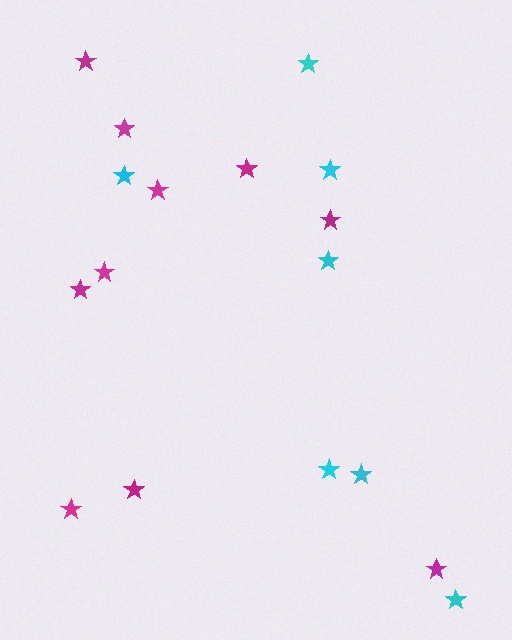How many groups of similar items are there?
There are 2 groups: one group of cyan stars (7) and one group of magenta stars (10).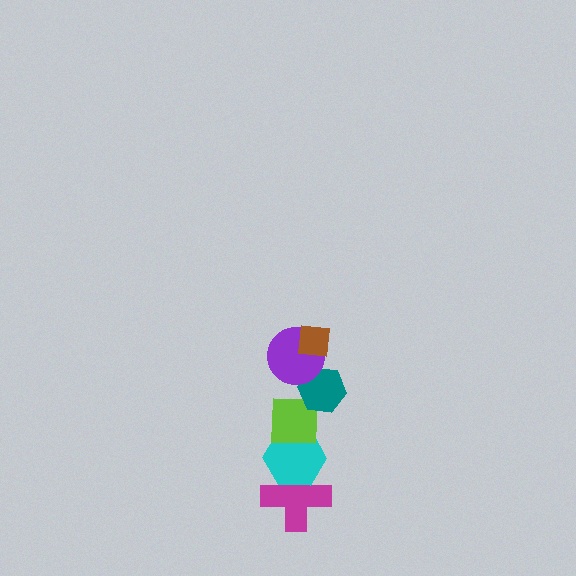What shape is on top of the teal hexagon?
The purple circle is on top of the teal hexagon.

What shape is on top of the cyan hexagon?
The lime square is on top of the cyan hexagon.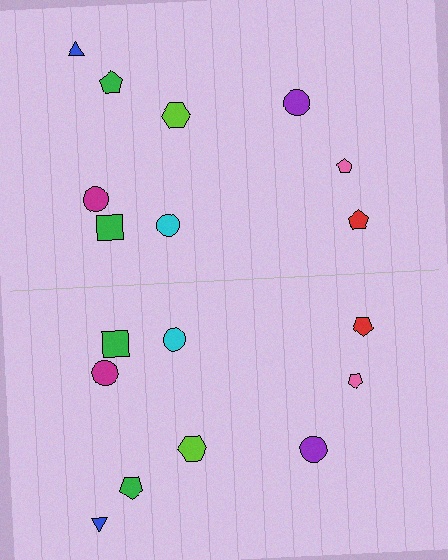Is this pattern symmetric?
Yes, this pattern has bilateral (reflection) symmetry.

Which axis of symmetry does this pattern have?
The pattern has a horizontal axis of symmetry running through the center of the image.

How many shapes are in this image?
There are 18 shapes in this image.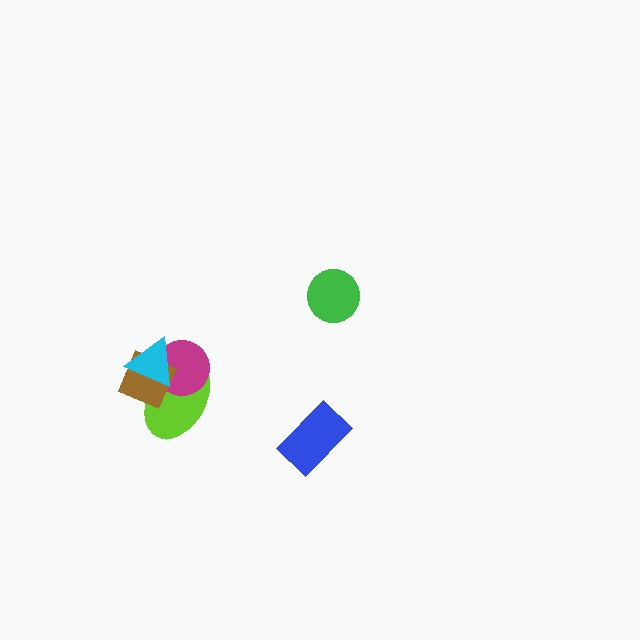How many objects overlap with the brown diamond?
3 objects overlap with the brown diamond.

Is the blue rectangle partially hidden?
No, no other shape covers it.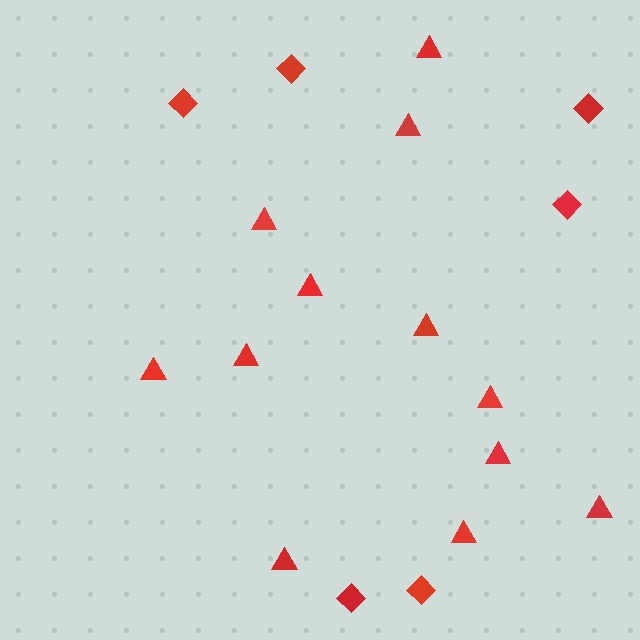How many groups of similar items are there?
There are 2 groups: one group of triangles (12) and one group of diamonds (6).